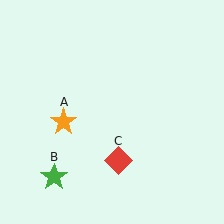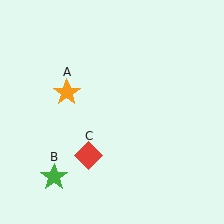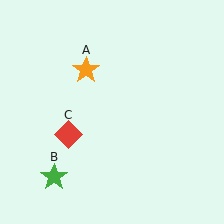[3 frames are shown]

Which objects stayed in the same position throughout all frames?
Green star (object B) remained stationary.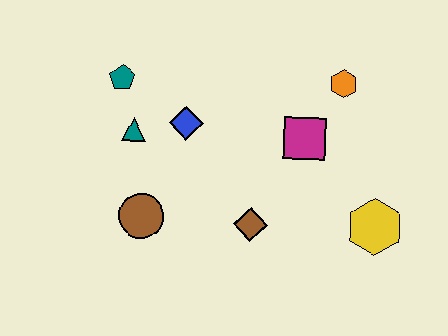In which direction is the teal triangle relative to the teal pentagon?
The teal triangle is below the teal pentagon.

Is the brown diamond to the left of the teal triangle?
No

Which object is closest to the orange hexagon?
The magenta square is closest to the orange hexagon.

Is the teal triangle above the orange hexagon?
No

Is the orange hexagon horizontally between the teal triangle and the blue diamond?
No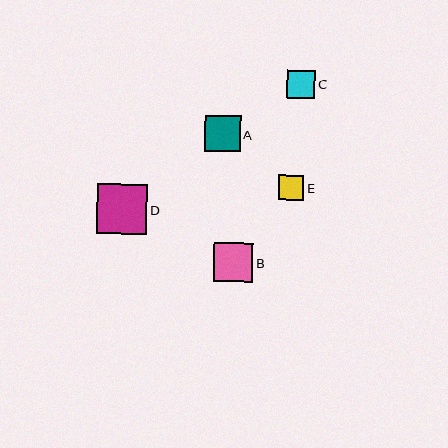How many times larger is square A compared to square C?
Square A is approximately 1.3 times the size of square C.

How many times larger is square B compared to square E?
Square B is approximately 1.6 times the size of square E.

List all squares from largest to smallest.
From largest to smallest: D, B, A, C, E.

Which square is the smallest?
Square E is the smallest with a size of approximately 25 pixels.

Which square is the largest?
Square D is the largest with a size of approximately 50 pixels.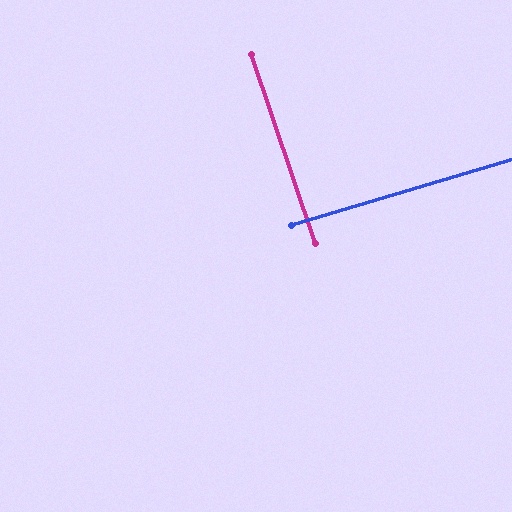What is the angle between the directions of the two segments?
Approximately 88 degrees.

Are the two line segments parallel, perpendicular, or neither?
Perpendicular — they meet at approximately 88°.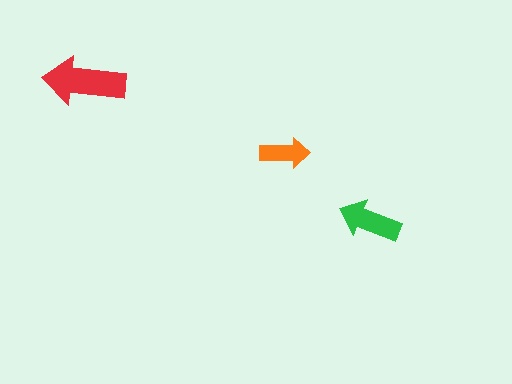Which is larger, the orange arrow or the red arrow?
The red one.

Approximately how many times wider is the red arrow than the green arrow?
About 1.5 times wider.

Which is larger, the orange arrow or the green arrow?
The green one.